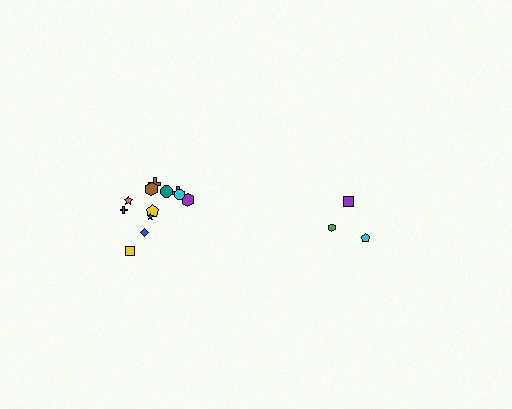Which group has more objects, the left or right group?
The left group.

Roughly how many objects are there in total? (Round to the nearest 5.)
Roughly 15 objects in total.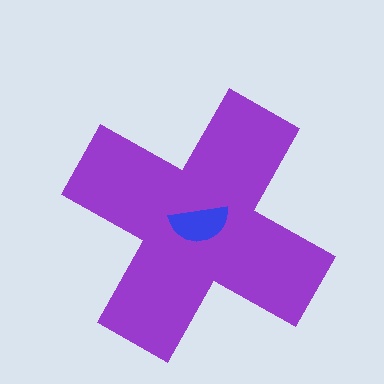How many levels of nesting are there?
2.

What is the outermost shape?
The purple cross.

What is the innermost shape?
The blue semicircle.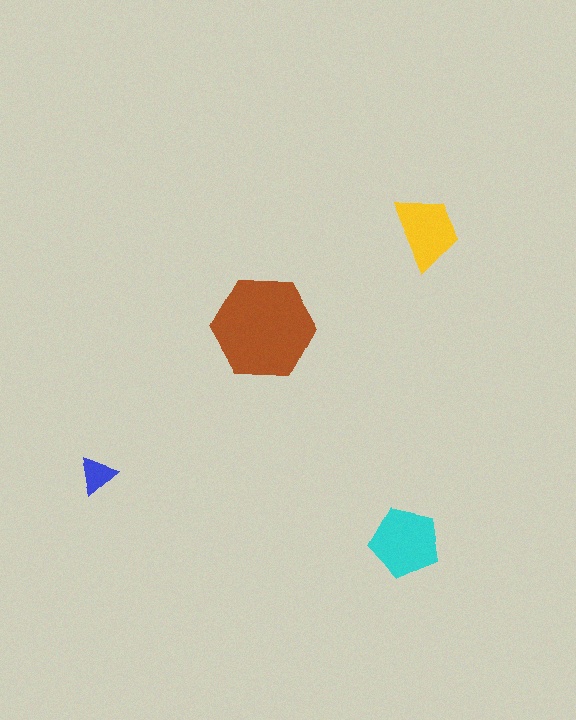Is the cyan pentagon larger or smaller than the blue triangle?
Larger.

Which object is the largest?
The brown hexagon.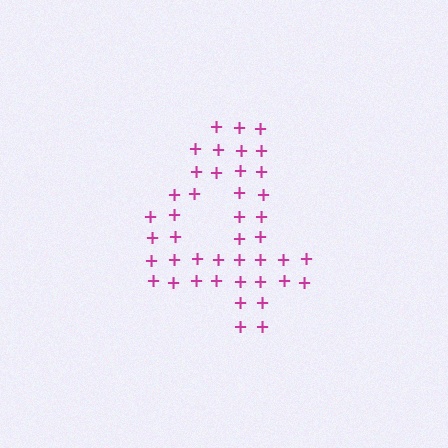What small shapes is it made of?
It is made of small plus signs.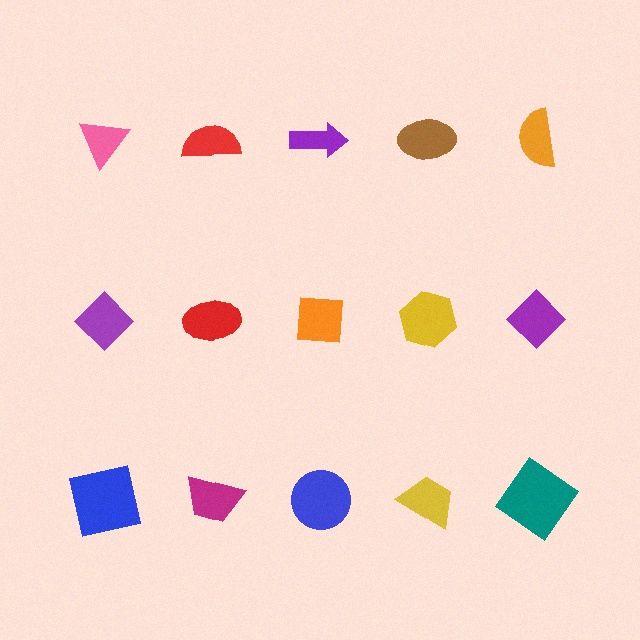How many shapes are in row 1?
5 shapes.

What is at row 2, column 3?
An orange square.